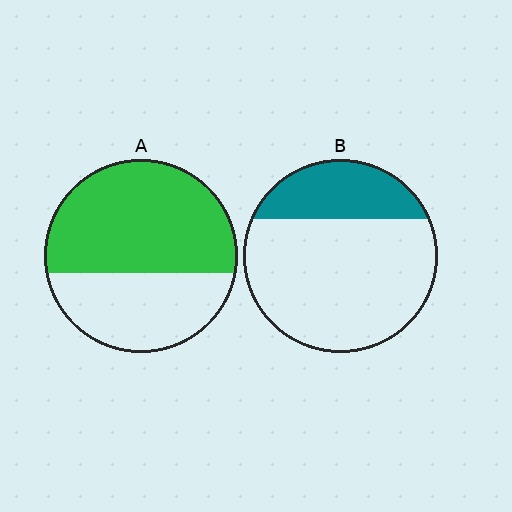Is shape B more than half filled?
No.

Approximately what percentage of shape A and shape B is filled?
A is approximately 60% and B is approximately 25%.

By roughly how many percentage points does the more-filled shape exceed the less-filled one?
By roughly 35 percentage points (A over B).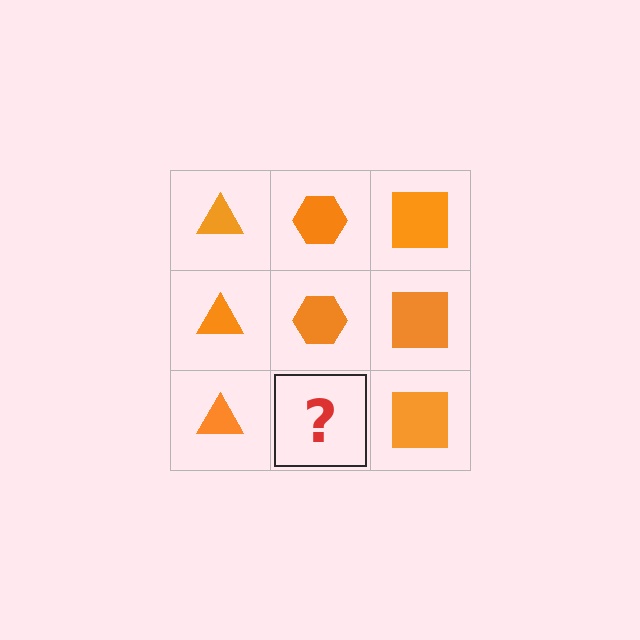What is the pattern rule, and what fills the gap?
The rule is that each column has a consistent shape. The gap should be filled with an orange hexagon.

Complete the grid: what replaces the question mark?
The question mark should be replaced with an orange hexagon.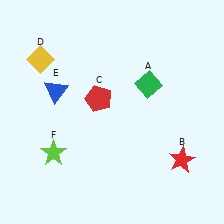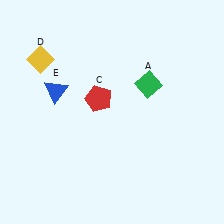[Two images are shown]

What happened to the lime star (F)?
The lime star (F) was removed in Image 2. It was in the bottom-left area of Image 1.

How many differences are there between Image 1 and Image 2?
There are 2 differences between the two images.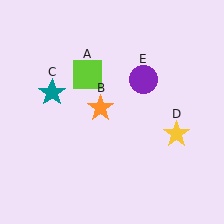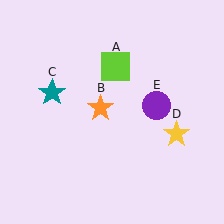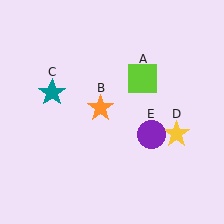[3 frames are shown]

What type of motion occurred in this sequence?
The lime square (object A), purple circle (object E) rotated clockwise around the center of the scene.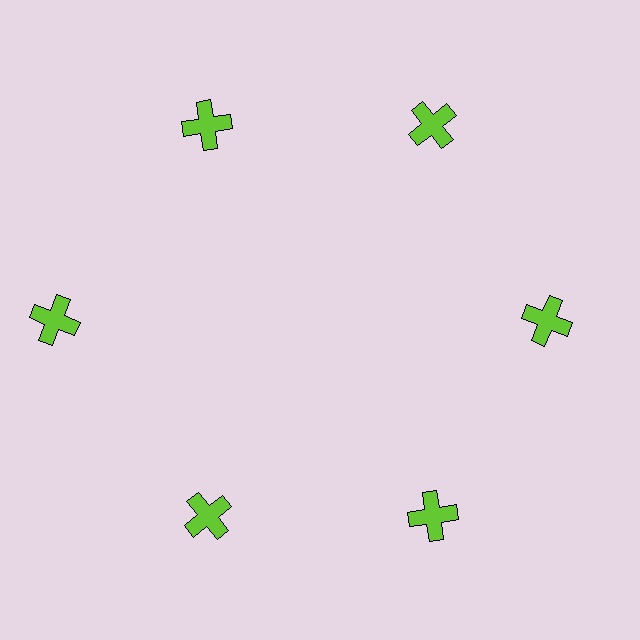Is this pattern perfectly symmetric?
No. The 6 lime crosses are arranged in a ring, but one element near the 9 o'clock position is pushed outward from the center, breaking the 6-fold rotational symmetry.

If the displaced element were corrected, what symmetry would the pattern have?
It would have 6-fold rotational symmetry — the pattern would map onto itself every 60 degrees.